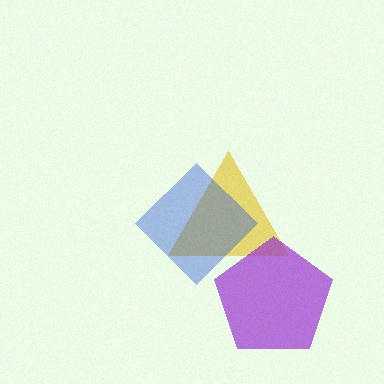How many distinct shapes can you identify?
There are 3 distinct shapes: a yellow triangle, a purple pentagon, a blue diamond.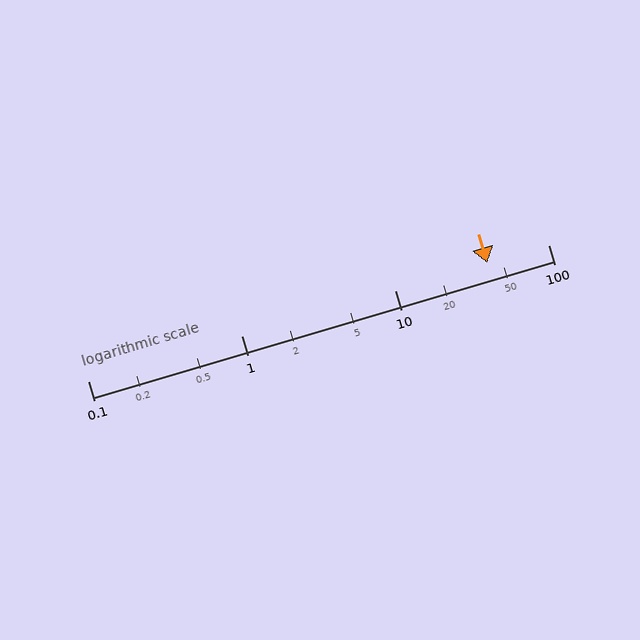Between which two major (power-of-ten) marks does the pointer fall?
The pointer is between 10 and 100.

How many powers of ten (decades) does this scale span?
The scale spans 3 decades, from 0.1 to 100.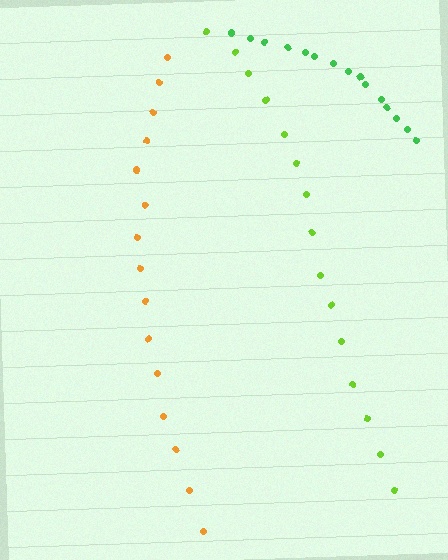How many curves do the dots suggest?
There are 3 distinct paths.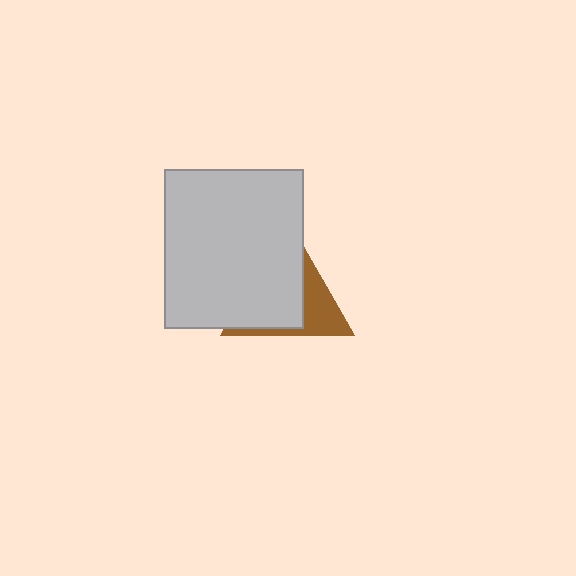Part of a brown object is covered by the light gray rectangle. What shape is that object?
It is a triangle.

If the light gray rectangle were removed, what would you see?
You would see the complete brown triangle.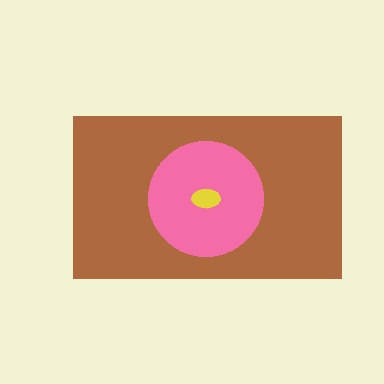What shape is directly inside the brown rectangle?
The pink circle.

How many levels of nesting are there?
3.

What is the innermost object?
The yellow ellipse.